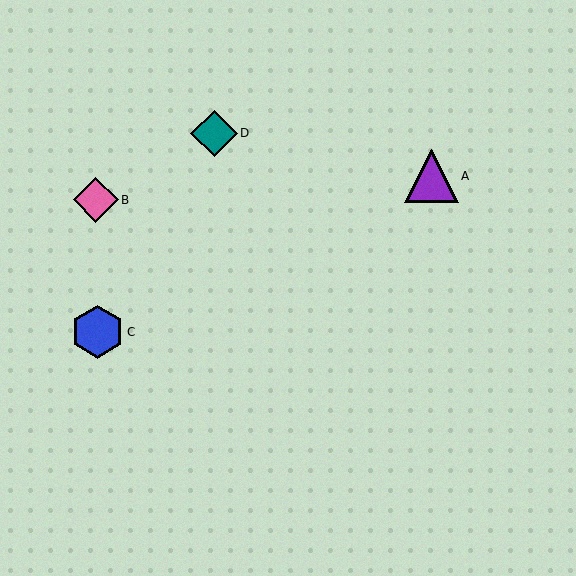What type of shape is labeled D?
Shape D is a teal diamond.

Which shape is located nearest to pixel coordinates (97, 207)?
The pink diamond (labeled B) at (96, 200) is nearest to that location.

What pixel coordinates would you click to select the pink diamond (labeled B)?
Click at (96, 200) to select the pink diamond B.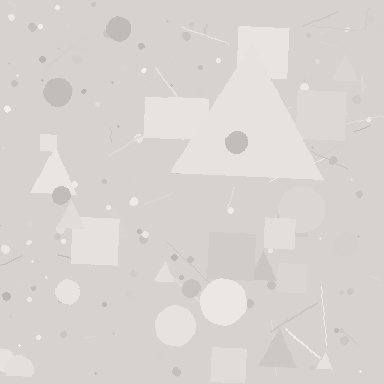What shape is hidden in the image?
A triangle is hidden in the image.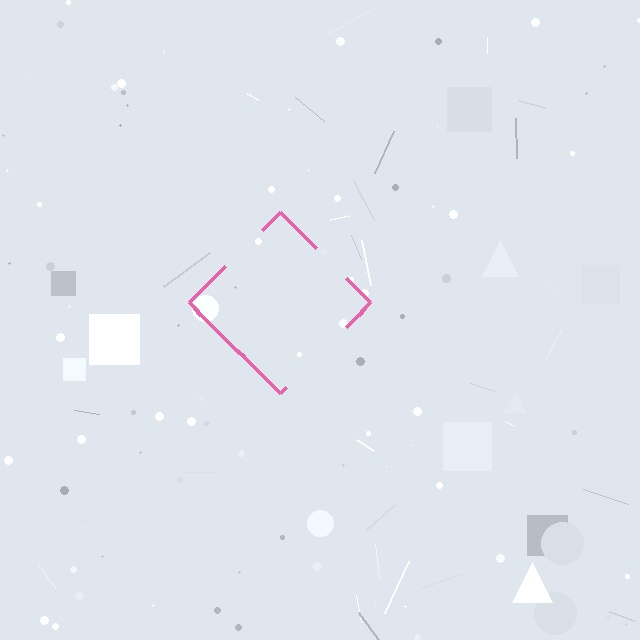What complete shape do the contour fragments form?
The contour fragments form a diamond.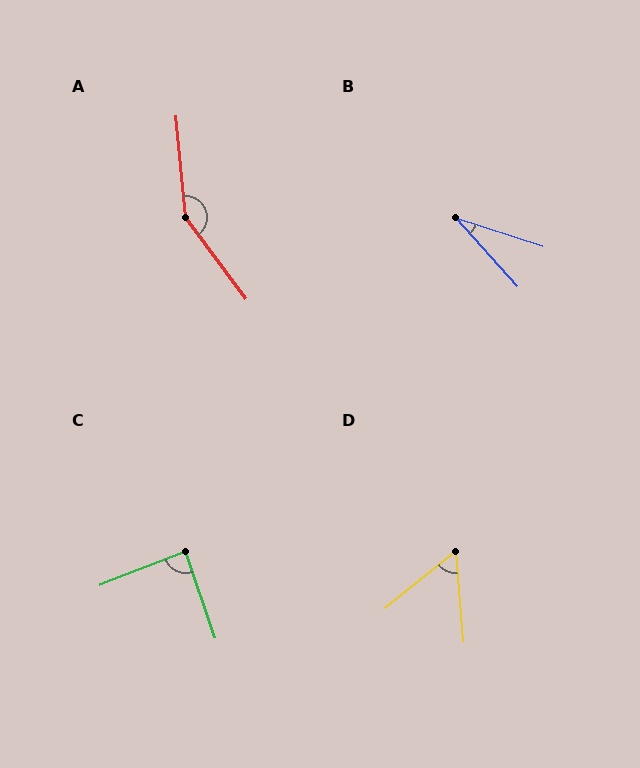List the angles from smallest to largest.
B (30°), D (55°), C (87°), A (148°).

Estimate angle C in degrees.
Approximately 87 degrees.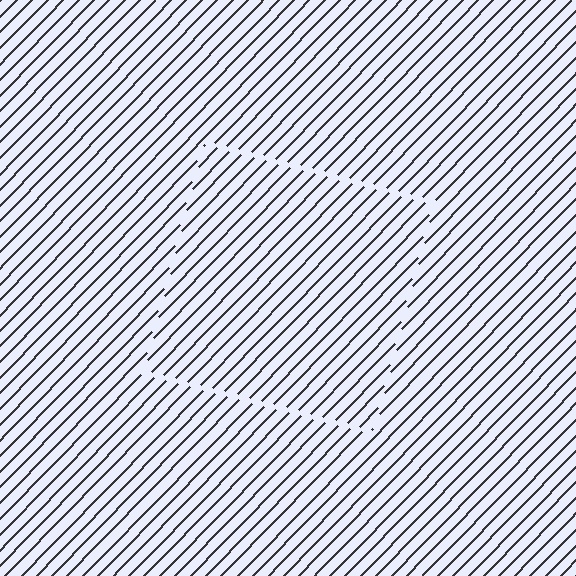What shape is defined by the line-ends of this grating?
An illusory square. The interior of the shape contains the same grating, shifted by half a period — the contour is defined by the phase discontinuity where line-ends from the inner and outer gratings abut.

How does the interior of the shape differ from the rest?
The interior of the shape contains the same grating, shifted by half a period — the contour is defined by the phase discontinuity where line-ends from the inner and outer gratings abut.